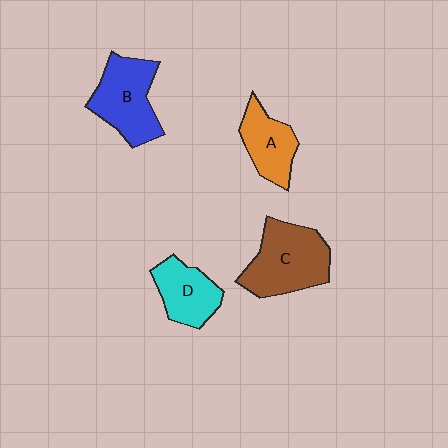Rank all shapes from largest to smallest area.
From largest to smallest: C (brown), B (blue), D (cyan), A (orange).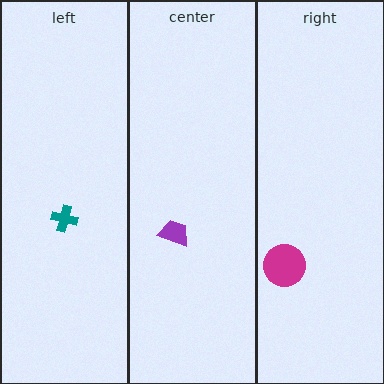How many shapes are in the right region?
1.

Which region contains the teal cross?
The left region.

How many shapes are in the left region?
1.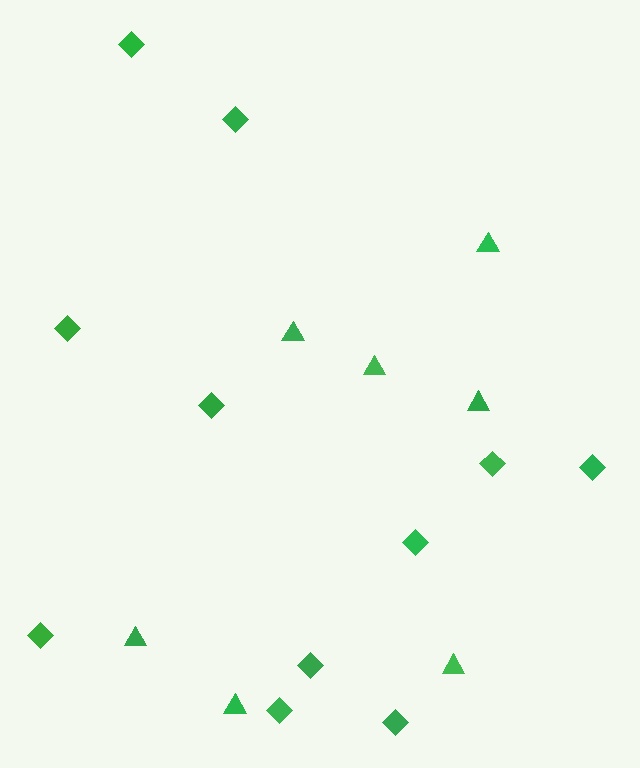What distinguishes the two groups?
There are 2 groups: one group of triangles (7) and one group of diamonds (11).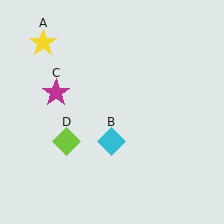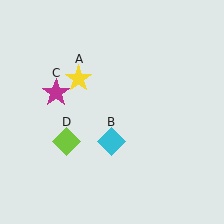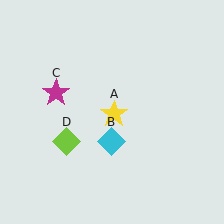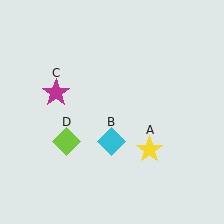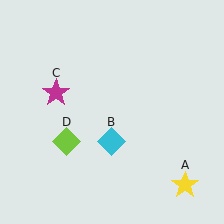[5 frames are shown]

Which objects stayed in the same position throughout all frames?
Cyan diamond (object B) and magenta star (object C) and lime diamond (object D) remained stationary.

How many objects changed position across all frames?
1 object changed position: yellow star (object A).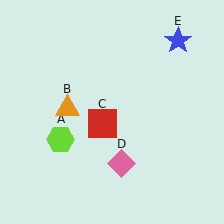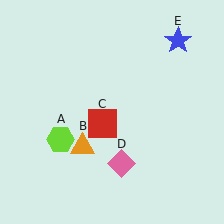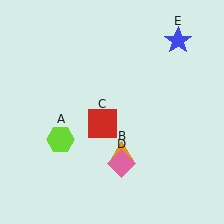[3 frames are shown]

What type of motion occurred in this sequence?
The orange triangle (object B) rotated counterclockwise around the center of the scene.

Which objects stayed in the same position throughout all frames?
Lime hexagon (object A) and red square (object C) and pink diamond (object D) and blue star (object E) remained stationary.